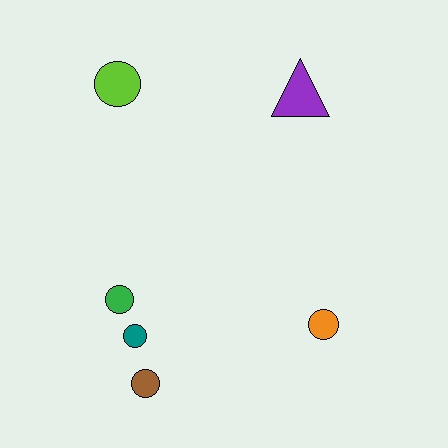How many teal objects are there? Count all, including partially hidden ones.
There is 1 teal object.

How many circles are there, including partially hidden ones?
There are 5 circles.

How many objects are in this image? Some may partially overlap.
There are 6 objects.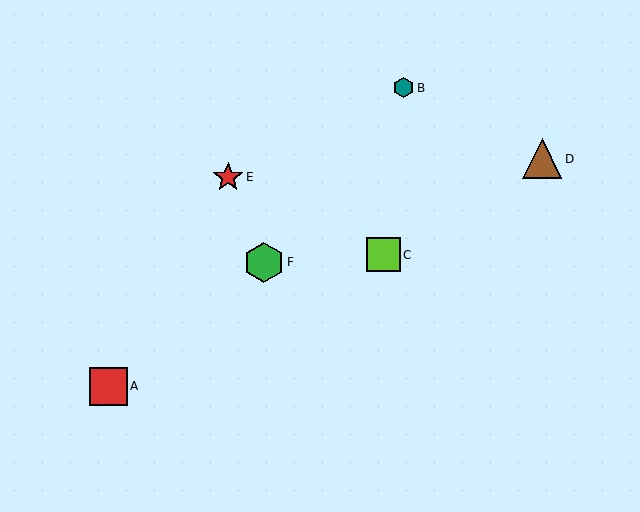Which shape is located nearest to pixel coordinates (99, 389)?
The red square (labeled A) at (108, 386) is nearest to that location.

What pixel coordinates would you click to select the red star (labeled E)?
Click at (228, 177) to select the red star E.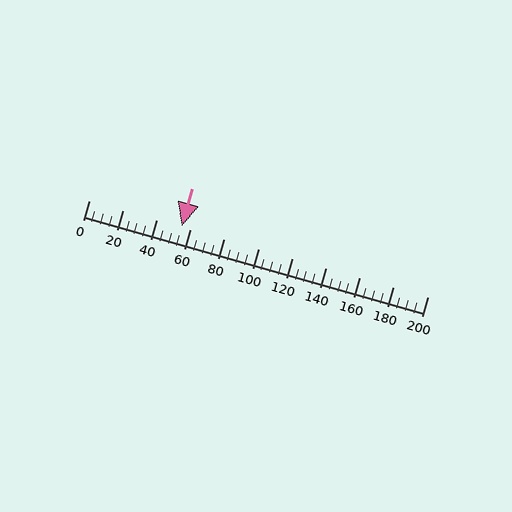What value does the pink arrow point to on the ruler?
The pink arrow points to approximately 55.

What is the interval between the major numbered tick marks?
The major tick marks are spaced 20 units apart.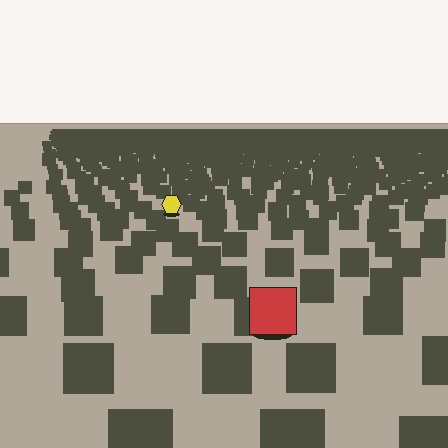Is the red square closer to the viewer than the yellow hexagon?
Yes. The red square is closer — you can tell from the texture gradient: the ground texture is coarser near it.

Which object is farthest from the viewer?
The yellow hexagon is farthest from the viewer. It appears smaller and the ground texture around it is denser.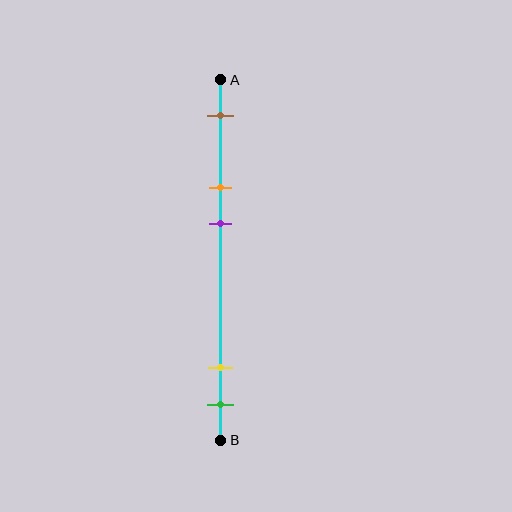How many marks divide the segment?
There are 5 marks dividing the segment.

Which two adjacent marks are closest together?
The yellow and green marks are the closest adjacent pair.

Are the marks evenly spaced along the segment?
No, the marks are not evenly spaced.